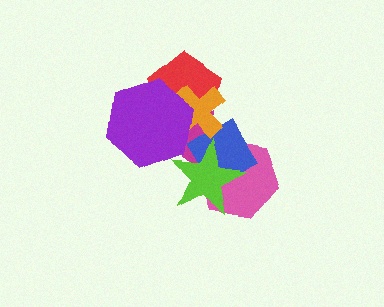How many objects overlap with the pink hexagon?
3 objects overlap with the pink hexagon.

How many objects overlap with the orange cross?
4 objects overlap with the orange cross.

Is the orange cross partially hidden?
Yes, it is partially covered by another shape.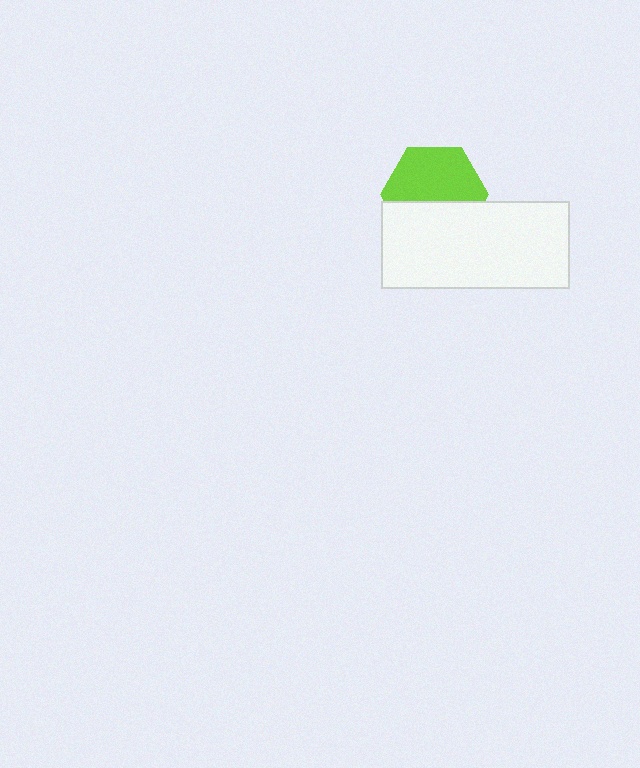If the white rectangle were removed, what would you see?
You would see the complete lime hexagon.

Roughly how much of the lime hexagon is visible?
About half of it is visible (roughly 60%).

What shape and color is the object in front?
The object in front is a white rectangle.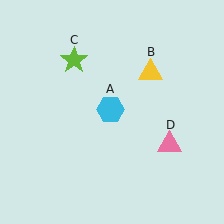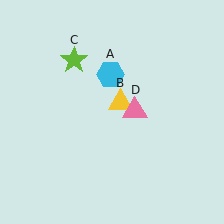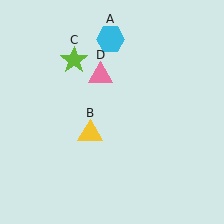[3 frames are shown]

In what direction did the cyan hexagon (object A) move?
The cyan hexagon (object A) moved up.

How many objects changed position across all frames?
3 objects changed position: cyan hexagon (object A), yellow triangle (object B), pink triangle (object D).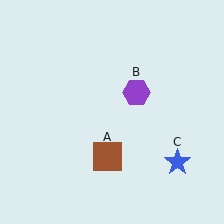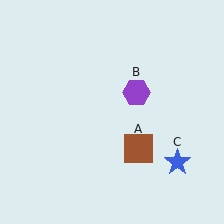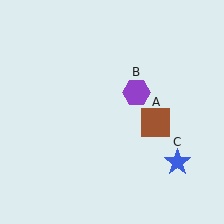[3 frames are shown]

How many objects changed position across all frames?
1 object changed position: brown square (object A).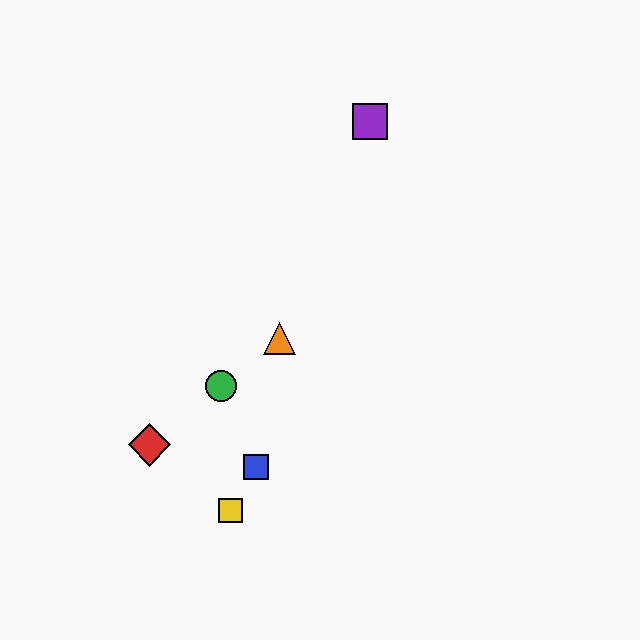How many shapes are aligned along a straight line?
3 shapes (the red diamond, the green circle, the orange triangle) are aligned along a straight line.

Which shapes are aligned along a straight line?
The red diamond, the green circle, the orange triangle are aligned along a straight line.